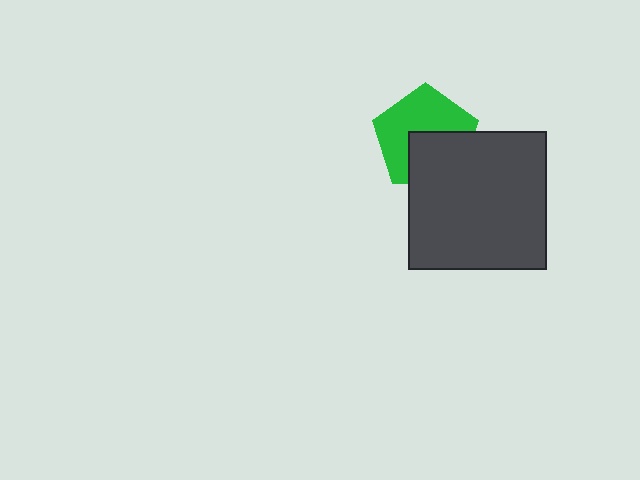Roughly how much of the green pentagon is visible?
About half of it is visible (roughly 59%).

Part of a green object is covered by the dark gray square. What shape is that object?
It is a pentagon.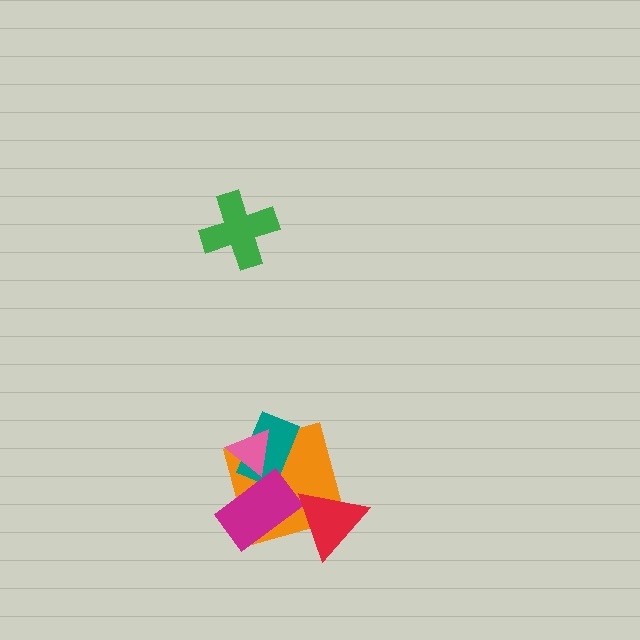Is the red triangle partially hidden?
No, no other shape covers it.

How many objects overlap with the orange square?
4 objects overlap with the orange square.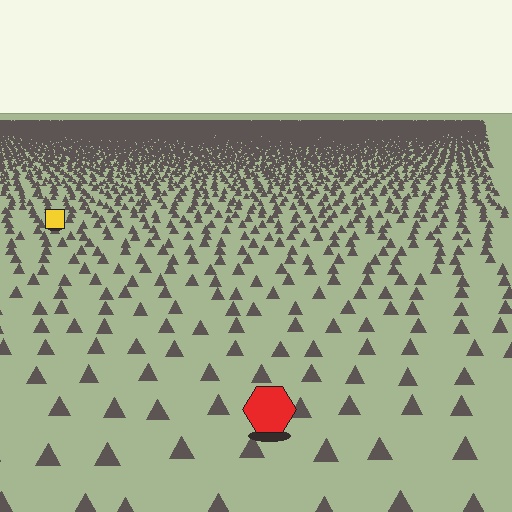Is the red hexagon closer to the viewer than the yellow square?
Yes. The red hexagon is closer — you can tell from the texture gradient: the ground texture is coarser near it.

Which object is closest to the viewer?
The red hexagon is closest. The texture marks near it are larger and more spread out.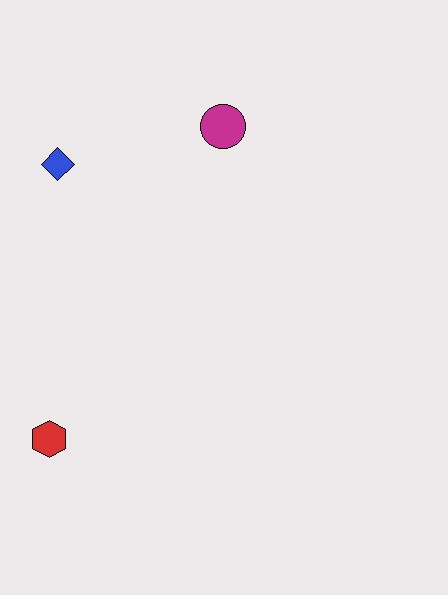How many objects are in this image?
There are 3 objects.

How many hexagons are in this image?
There is 1 hexagon.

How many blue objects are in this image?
There is 1 blue object.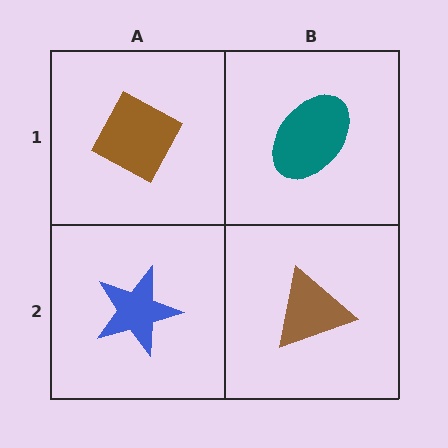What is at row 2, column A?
A blue star.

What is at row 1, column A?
A brown diamond.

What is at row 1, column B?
A teal ellipse.